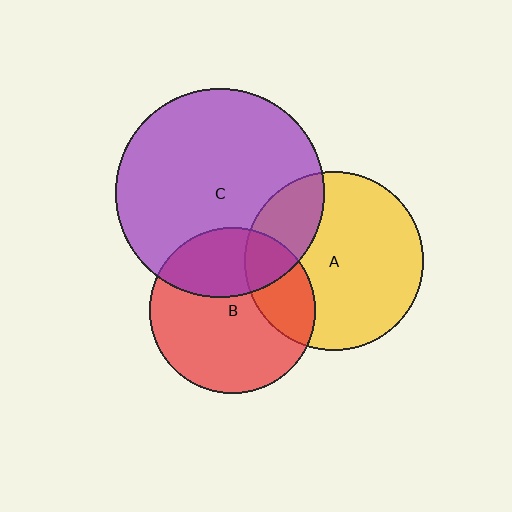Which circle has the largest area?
Circle C (purple).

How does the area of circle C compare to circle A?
Approximately 1.4 times.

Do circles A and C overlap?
Yes.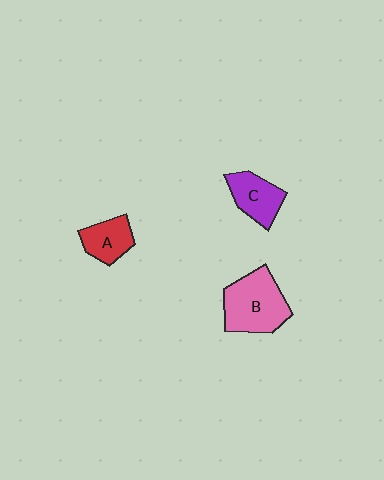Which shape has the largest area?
Shape B (pink).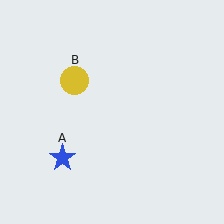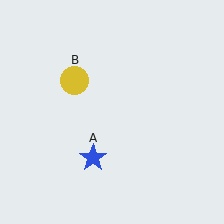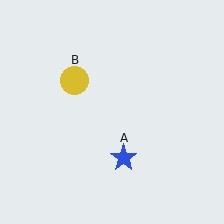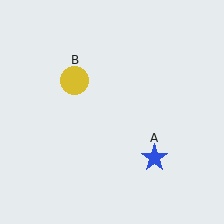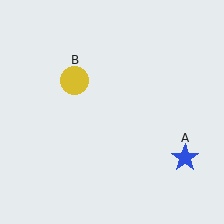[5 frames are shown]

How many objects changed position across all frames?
1 object changed position: blue star (object A).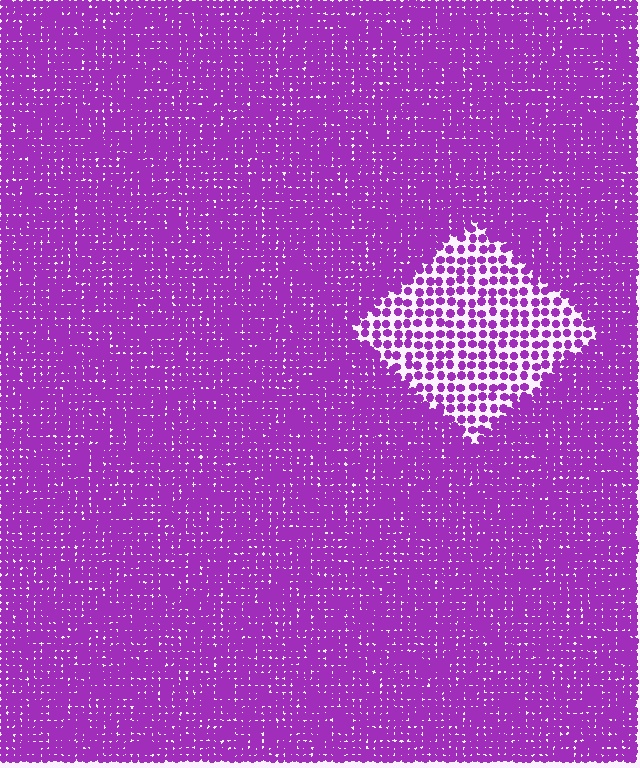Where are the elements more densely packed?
The elements are more densely packed outside the diamond boundary.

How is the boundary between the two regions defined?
The boundary is defined by a change in element density (approximately 2.3x ratio). All elements are the same color, size, and shape.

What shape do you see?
I see a diamond.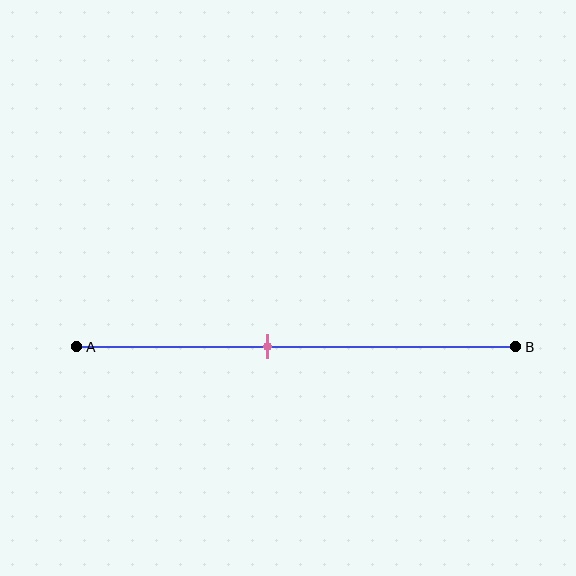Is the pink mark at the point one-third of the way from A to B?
No, the mark is at about 45% from A, not at the 33% one-third point.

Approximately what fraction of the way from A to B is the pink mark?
The pink mark is approximately 45% of the way from A to B.